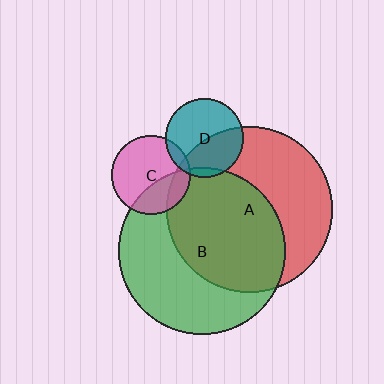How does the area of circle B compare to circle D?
Approximately 4.5 times.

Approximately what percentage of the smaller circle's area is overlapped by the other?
Approximately 15%.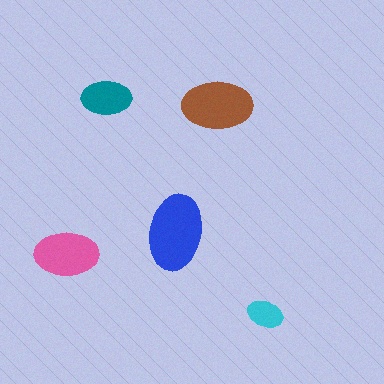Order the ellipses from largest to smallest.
the blue one, the brown one, the pink one, the teal one, the cyan one.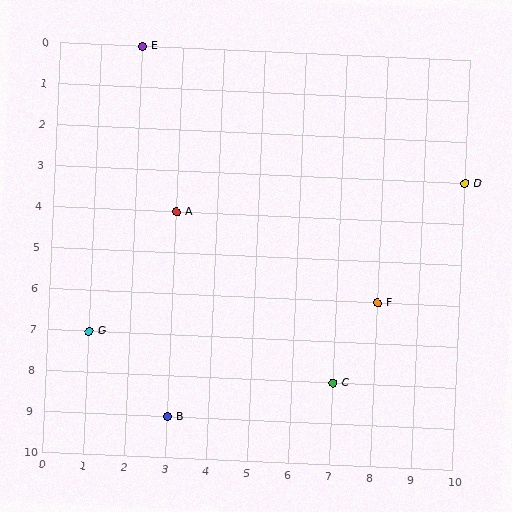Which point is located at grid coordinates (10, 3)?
Point D is at (10, 3).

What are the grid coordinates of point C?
Point C is at grid coordinates (7, 8).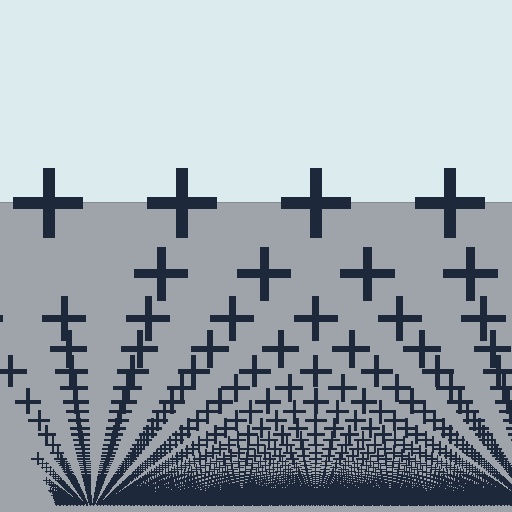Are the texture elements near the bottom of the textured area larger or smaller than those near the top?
Smaller. The gradient is inverted — elements near the bottom are smaller and denser.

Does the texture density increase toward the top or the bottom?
Density increases toward the bottom.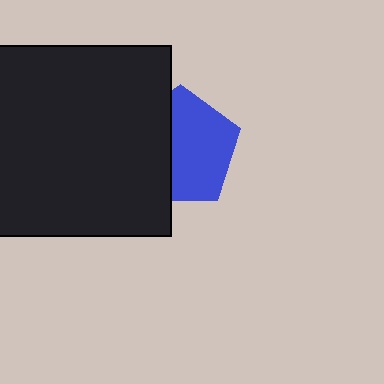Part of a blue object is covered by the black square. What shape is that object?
It is a pentagon.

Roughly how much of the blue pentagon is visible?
About half of it is visible (roughly 60%).